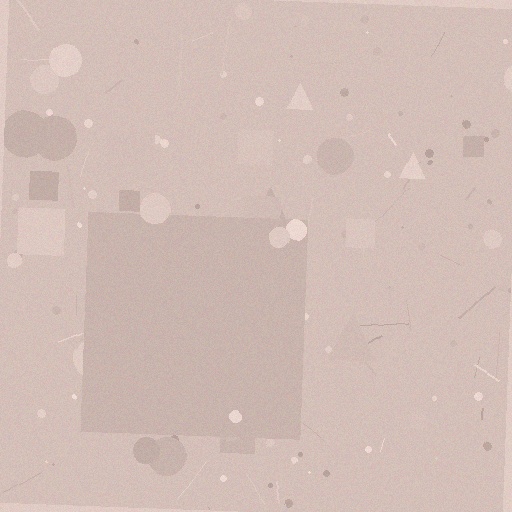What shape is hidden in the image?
A square is hidden in the image.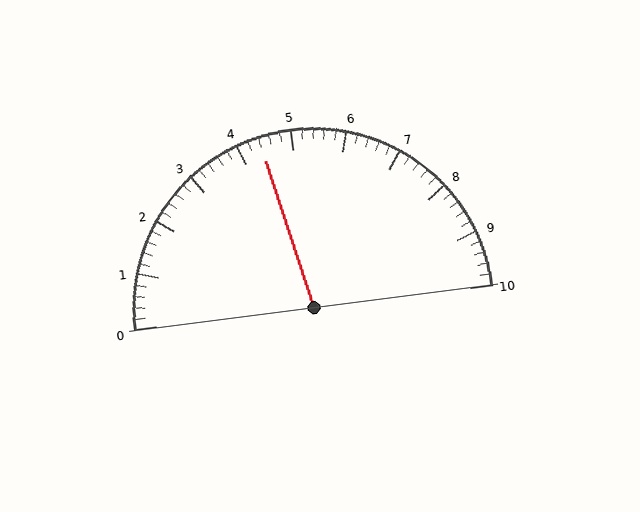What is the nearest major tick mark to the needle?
The nearest major tick mark is 4.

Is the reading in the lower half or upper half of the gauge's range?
The reading is in the lower half of the range (0 to 10).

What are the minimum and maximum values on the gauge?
The gauge ranges from 0 to 10.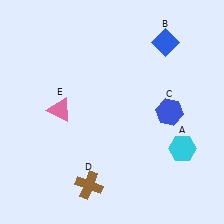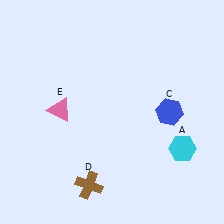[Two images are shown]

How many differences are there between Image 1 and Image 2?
There is 1 difference between the two images.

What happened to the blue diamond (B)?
The blue diamond (B) was removed in Image 2. It was in the top-right area of Image 1.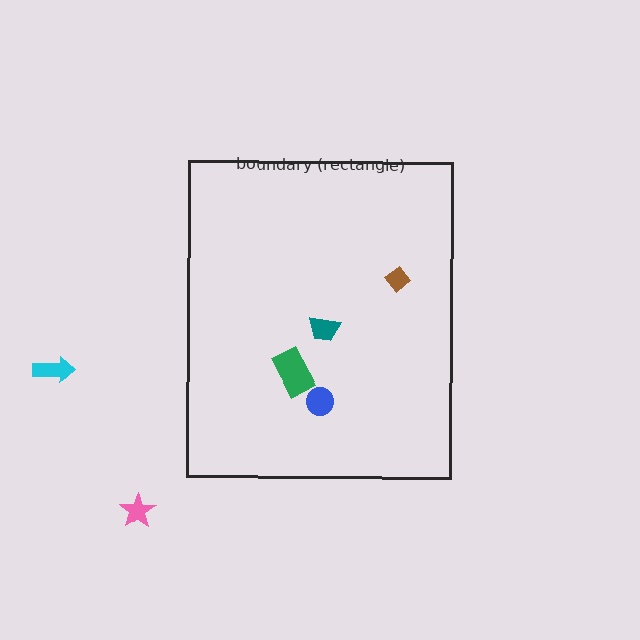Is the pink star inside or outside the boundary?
Outside.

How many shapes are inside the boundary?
4 inside, 2 outside.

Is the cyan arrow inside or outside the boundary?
Outside.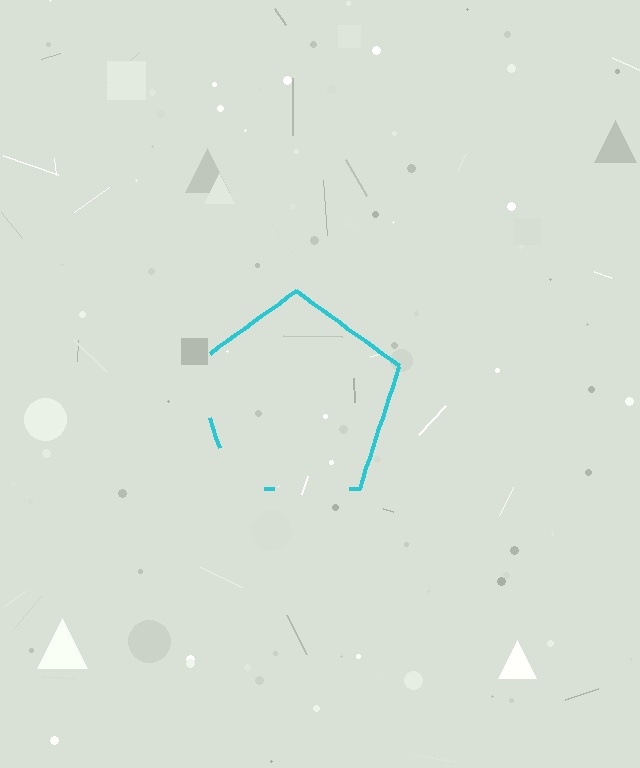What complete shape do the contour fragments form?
The contour fragments form a pentagon.